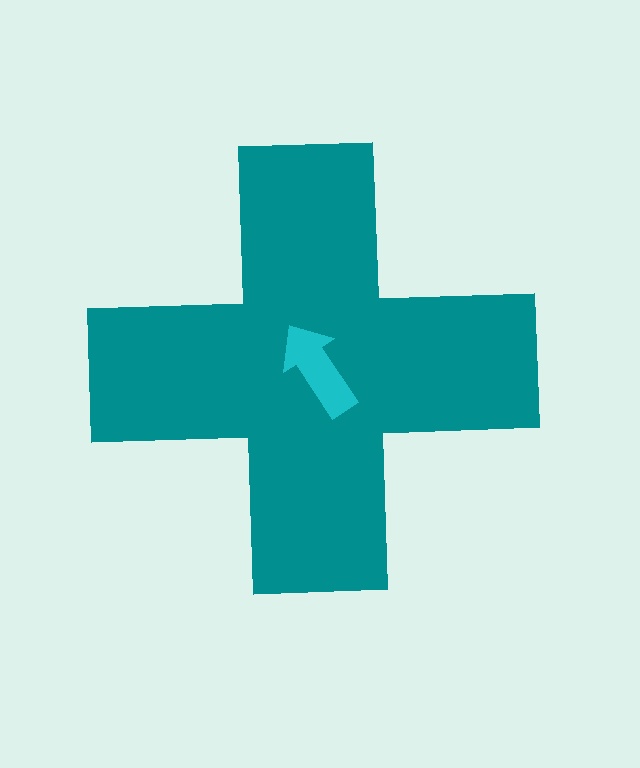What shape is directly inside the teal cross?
The cyan arrow.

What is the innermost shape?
The cyan arrow.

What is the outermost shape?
The teal cross.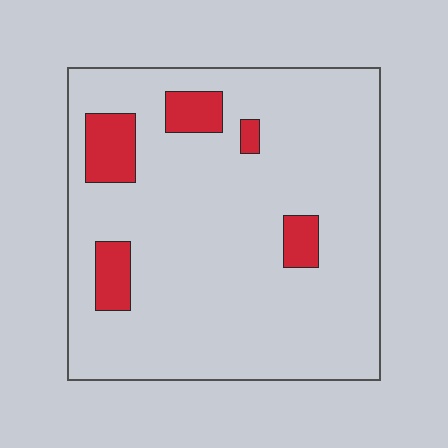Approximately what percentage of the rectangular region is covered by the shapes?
Approximately 10%.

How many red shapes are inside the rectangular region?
5.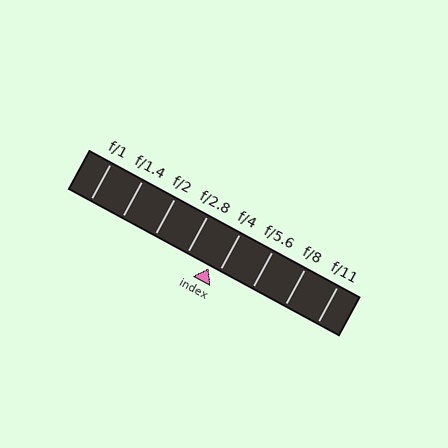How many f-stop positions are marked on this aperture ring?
There are 8 f-stop positions marked.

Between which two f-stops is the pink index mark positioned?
The index mark is between f/2.8 and f/4.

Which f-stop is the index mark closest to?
The index mark is closest to f/4.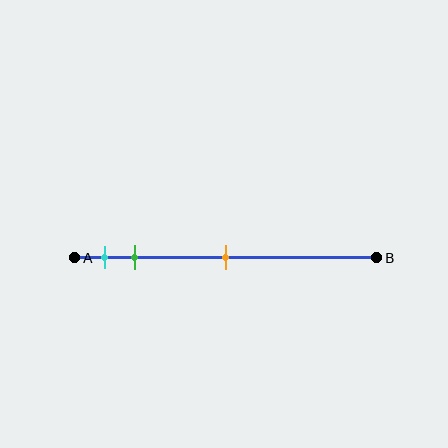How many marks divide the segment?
There are 3 marks dividing the segment.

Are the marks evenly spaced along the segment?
No, the marks are not evenly spaced.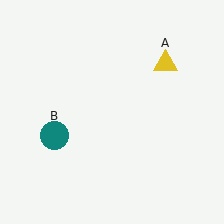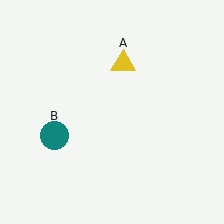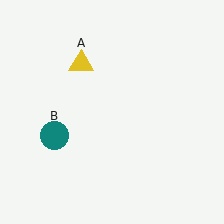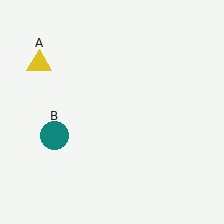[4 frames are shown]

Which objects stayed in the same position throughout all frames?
Teal circle (object B) remained stationary.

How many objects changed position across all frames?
1 object changed position: yellow triangle (object A).